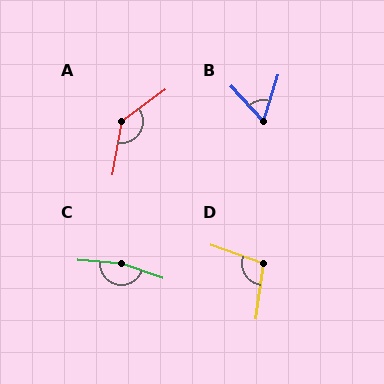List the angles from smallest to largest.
B (60°), D (101°), A (136°), C (165°).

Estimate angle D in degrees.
Approximately 101 degrees.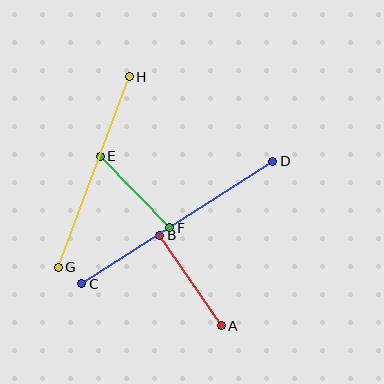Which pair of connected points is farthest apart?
Points C and D are farthest apart.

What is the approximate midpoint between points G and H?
The midpoint is at approximately (94, 172) pixels.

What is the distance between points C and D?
The distance is approximately 227 pixels.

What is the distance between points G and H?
The distance is approximately 203 pixels.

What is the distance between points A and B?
The distance is approximately 109 pixels.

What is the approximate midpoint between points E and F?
The midpoint is at approximately (135, 192) pixels.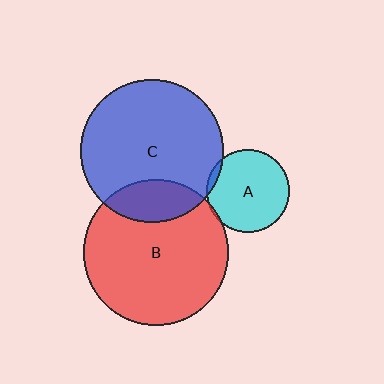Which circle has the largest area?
Circle B (red).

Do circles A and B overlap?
Yes.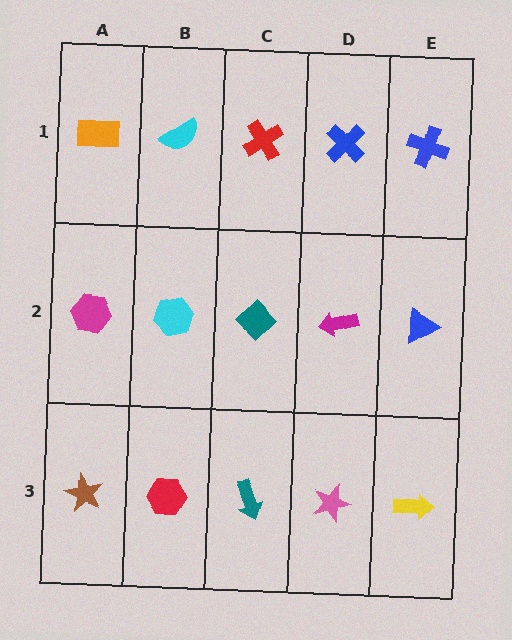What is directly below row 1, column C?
A teal diamond.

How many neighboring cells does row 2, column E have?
3.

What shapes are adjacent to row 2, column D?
A blue cross (row 1, column D), a pink star (row 3, column D), a teal diamond (row 2, column C), a blue triangle (row 2, column E).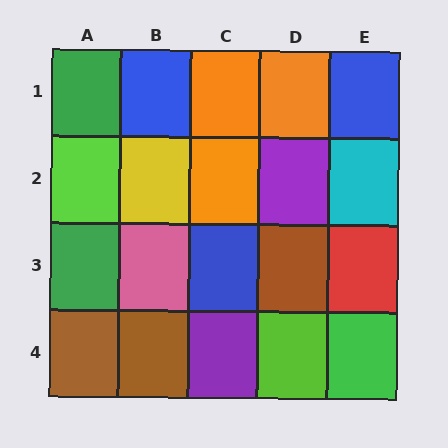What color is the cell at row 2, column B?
Yellow.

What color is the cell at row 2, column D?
Purple.